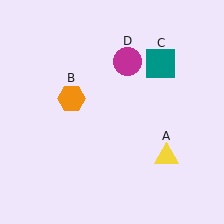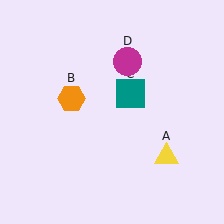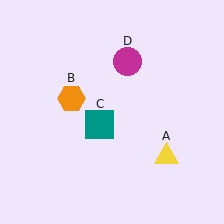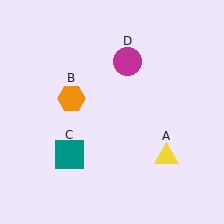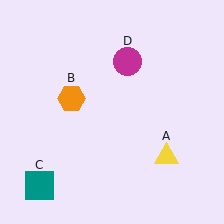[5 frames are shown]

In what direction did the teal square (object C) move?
The teal square (object C) moved down and to the left.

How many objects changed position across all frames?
1 object changed position: teal square (object C).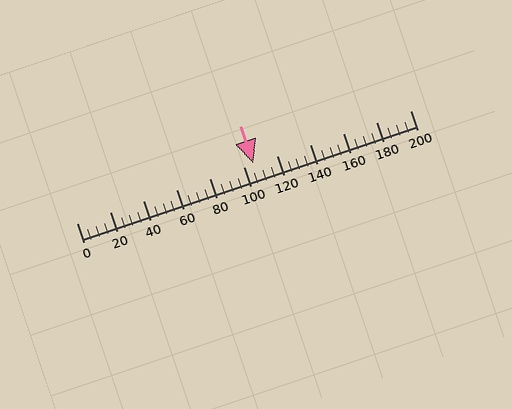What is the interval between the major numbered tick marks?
The major tick marks are spaced 20 units apart.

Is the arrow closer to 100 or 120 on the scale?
The arrow is closer to 100.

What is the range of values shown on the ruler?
The ruler shows values from 0 to 200.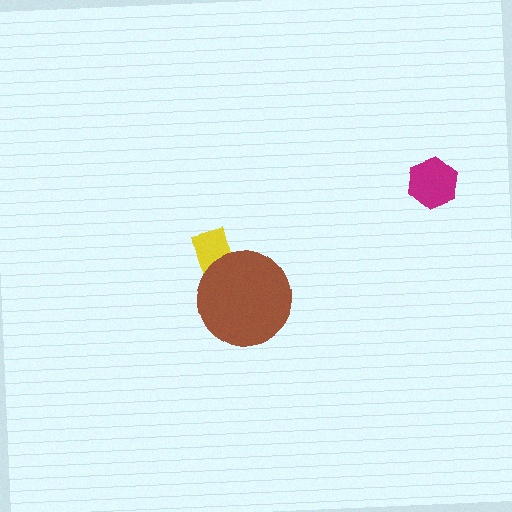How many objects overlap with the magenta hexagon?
0 objects overlap with the magenta hexagon.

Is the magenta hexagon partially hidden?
No, no other shape covers it.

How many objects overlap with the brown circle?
1 object overlaps with the brown circle.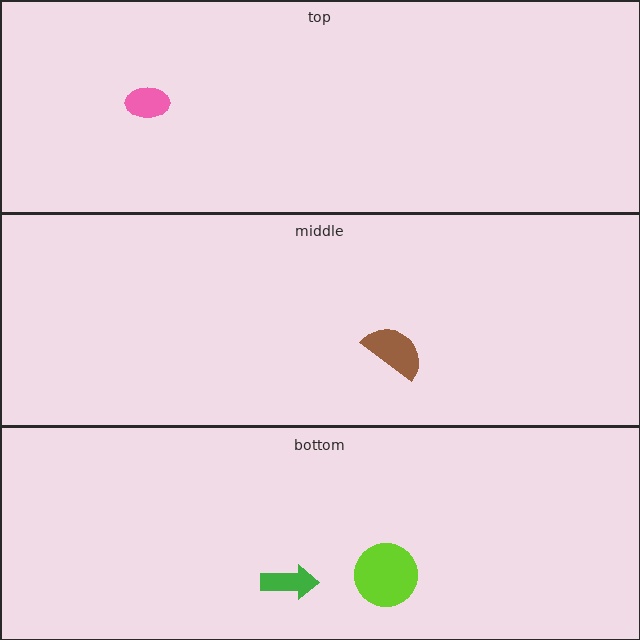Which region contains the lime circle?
The bottom region.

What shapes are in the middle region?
The brown semicircle.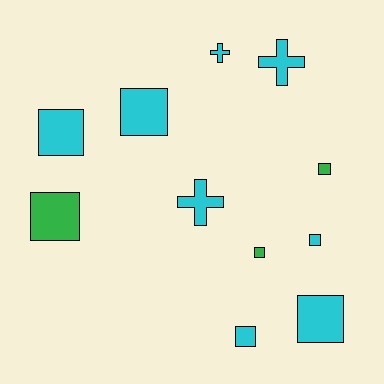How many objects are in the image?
There are 11 objects.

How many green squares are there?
There are 3 green squares.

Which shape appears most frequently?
Square, with 8 objects.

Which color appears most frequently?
Cyan, with 8 objects.